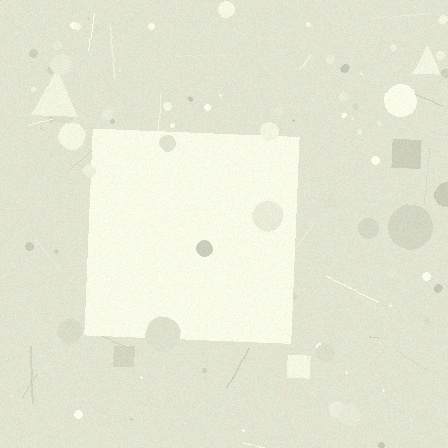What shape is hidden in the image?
A square is hidden in the image.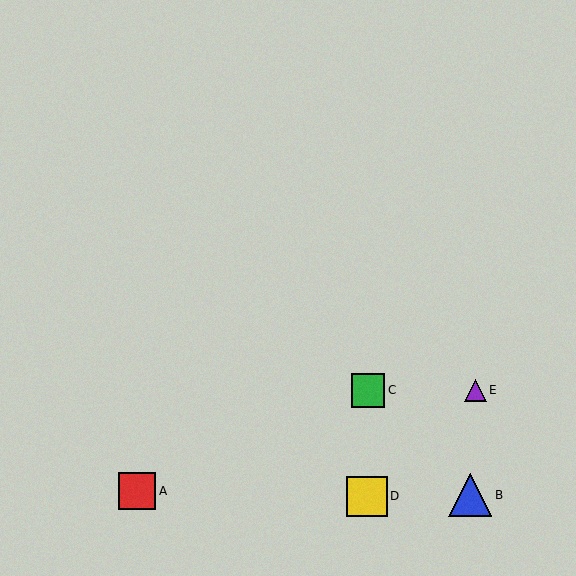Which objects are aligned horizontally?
Objects C, E are aligned horizontally.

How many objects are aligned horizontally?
2 objects (C, E) are aligned horizontally.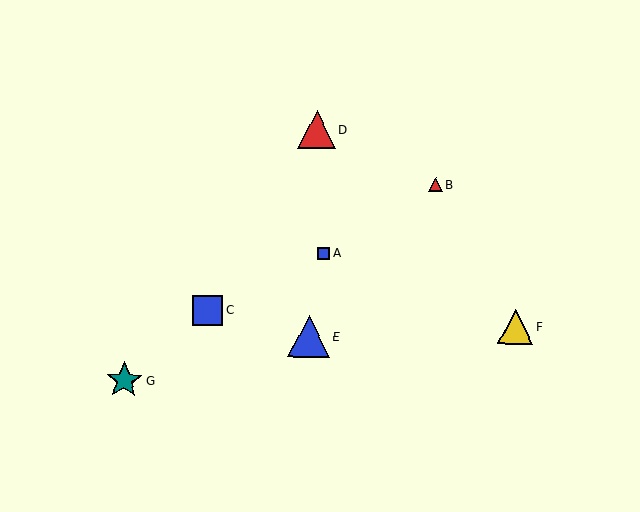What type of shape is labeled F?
Shape F is a yellow triangle.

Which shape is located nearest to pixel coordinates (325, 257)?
The blue square (labeled A) at (324, 254) is nearest to that location.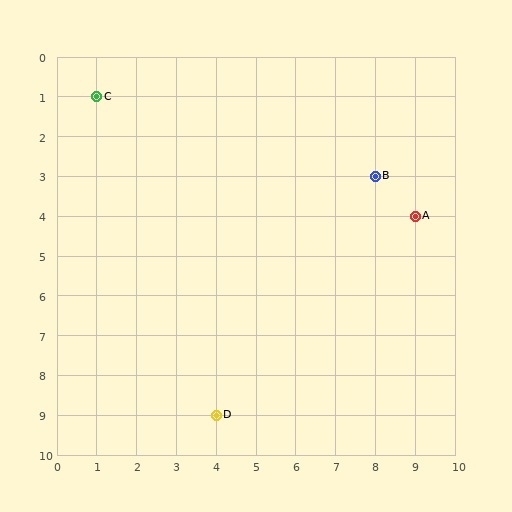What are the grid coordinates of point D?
Point D is at grid coordinates (4, 9).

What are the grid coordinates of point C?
Point C is at grid coordinates (1, 1).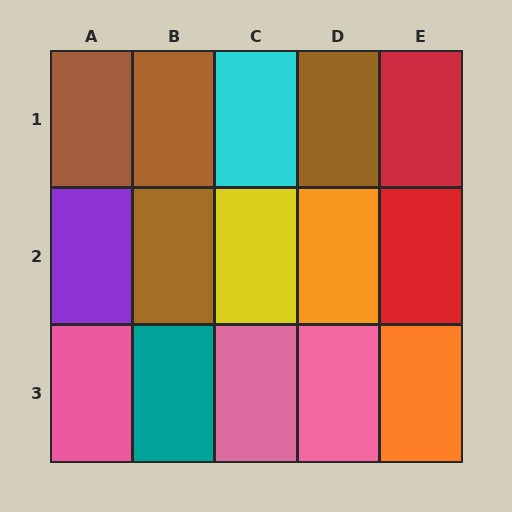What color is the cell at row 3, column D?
Pink.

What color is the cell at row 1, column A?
Brown.